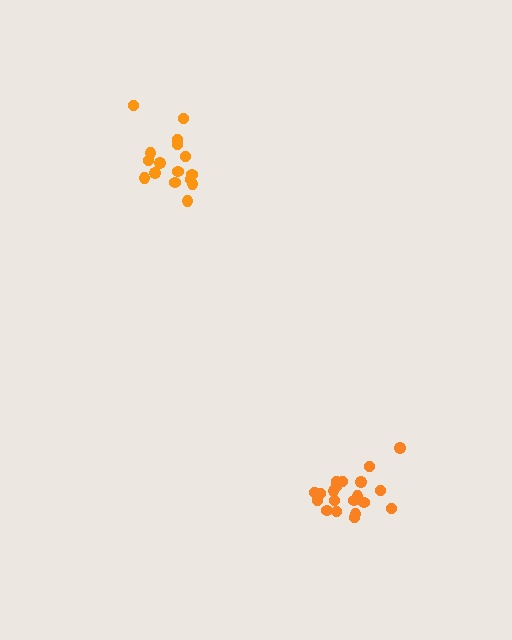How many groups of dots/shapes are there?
There are 2 groups.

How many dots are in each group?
Group 1: 16 dots, Group 2: 20 dots (36 total).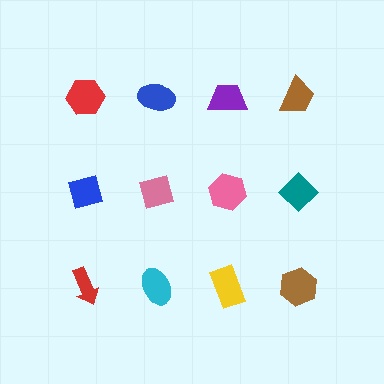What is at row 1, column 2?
A blue ellipse.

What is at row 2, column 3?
A pink hexagon.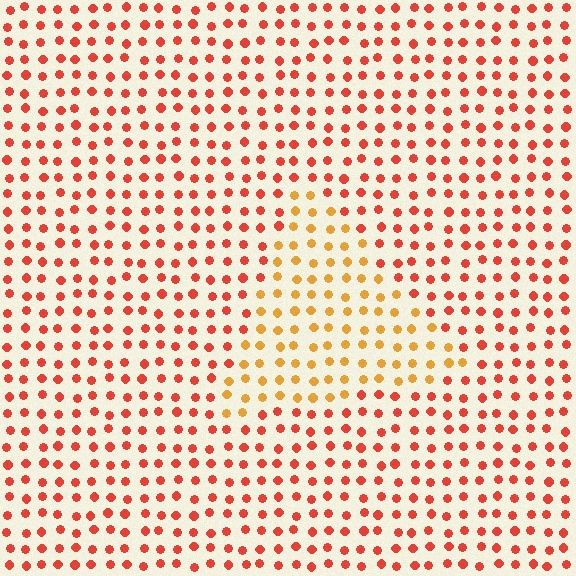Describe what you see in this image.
The image is filled with small red elements in a uniform arrangement. A triangle-shaped region is visible where the elements are tinted to a slightly different hue, forming a subtle color boundary.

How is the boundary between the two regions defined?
The boundary is defined purely by a slight shift in hue (about 34 degrees). Spacing, size, and orientation are identical on both sides.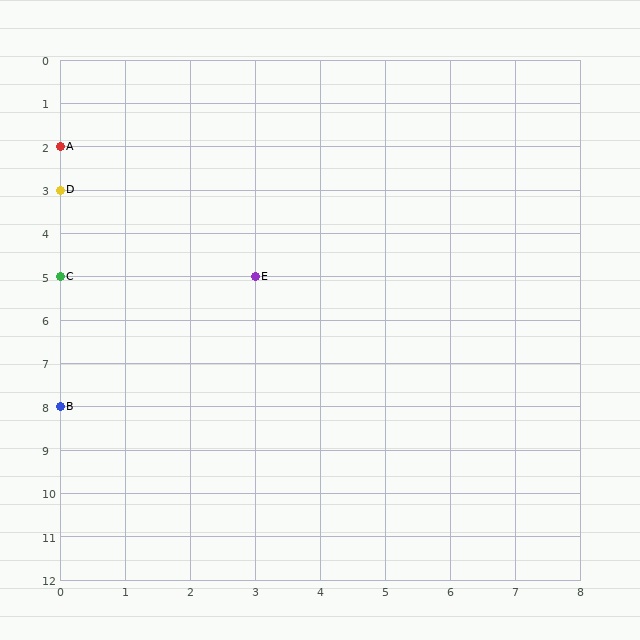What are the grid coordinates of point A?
Point A is at grid coordinates (0, 2).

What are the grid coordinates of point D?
Point D is at grid coordinates (0, 3).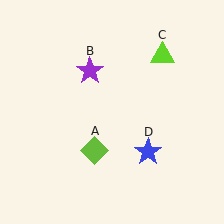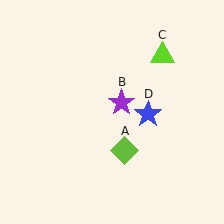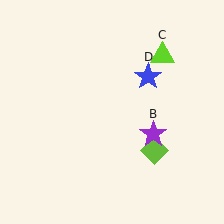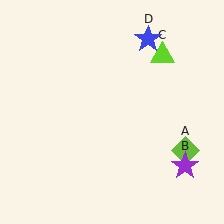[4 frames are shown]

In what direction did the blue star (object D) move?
The blue star (object D) moved up.